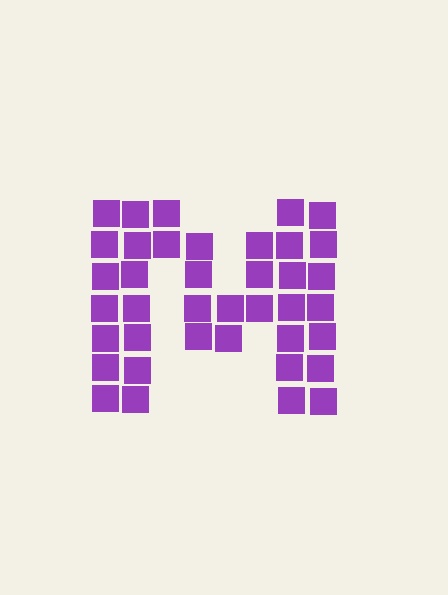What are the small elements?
The small elements are squares.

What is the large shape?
The large shape is the letter M.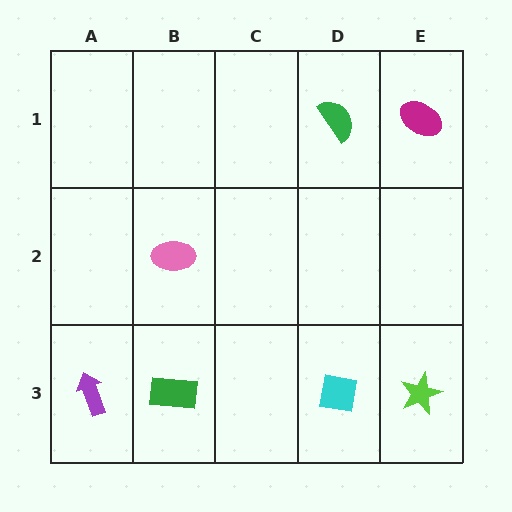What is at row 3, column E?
A lime star.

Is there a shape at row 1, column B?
No, that cell is empty.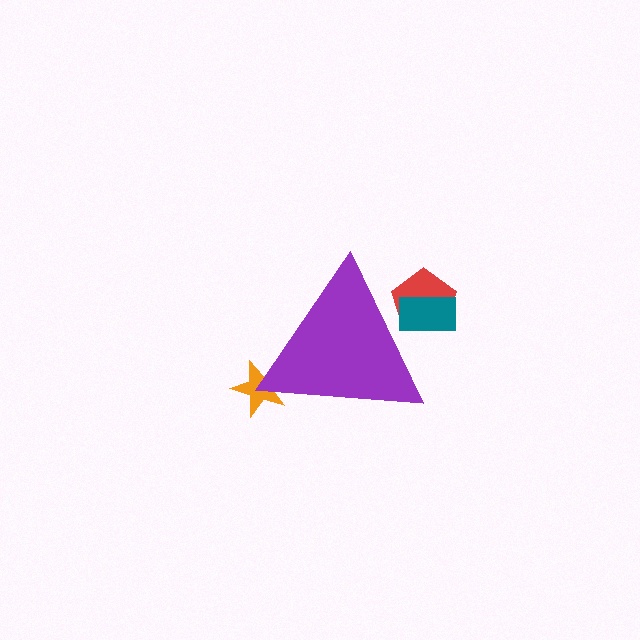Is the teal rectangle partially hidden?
Yes, the teal rectangle is partially hidden behind the purple triangle.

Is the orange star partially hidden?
Yes, the orange star is partially hidden behind the purple triangle.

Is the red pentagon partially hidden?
Yes, the red pentagon is partially hidden behind the purple triangle.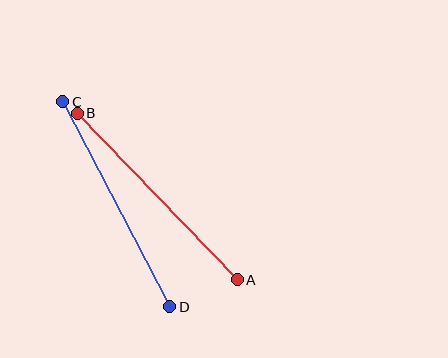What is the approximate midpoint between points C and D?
The midpoint is at approximately (116, 204) pixels.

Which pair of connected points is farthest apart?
Points C and D are farthest apart.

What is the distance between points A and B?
The distance is approximately 231 pixels.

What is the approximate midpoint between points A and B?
The midpoint is at approximately (157, 196) pixels.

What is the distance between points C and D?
The distance is approximately 231 pixels.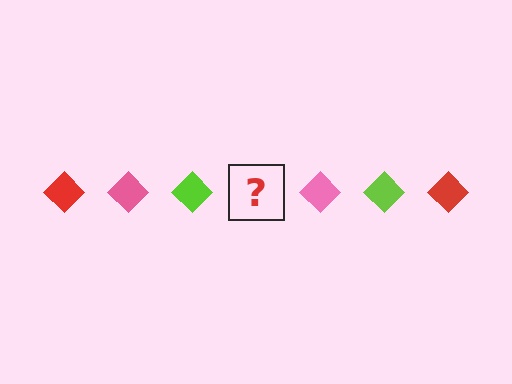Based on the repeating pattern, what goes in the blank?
The blank should be a red diamond.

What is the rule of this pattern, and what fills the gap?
The rule is that the pattern cycles through red, pink, lime diamonds. The gap should be filled with a red diamond.